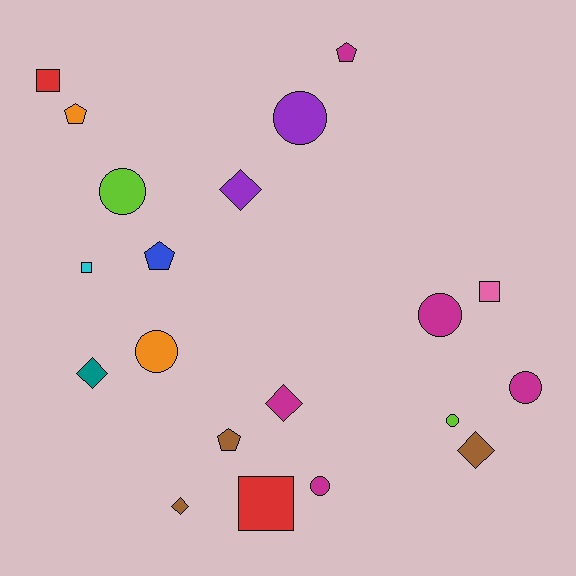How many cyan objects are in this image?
There is 1 cyan object.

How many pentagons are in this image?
There are 4 pentagons.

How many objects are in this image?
There are 20 objects.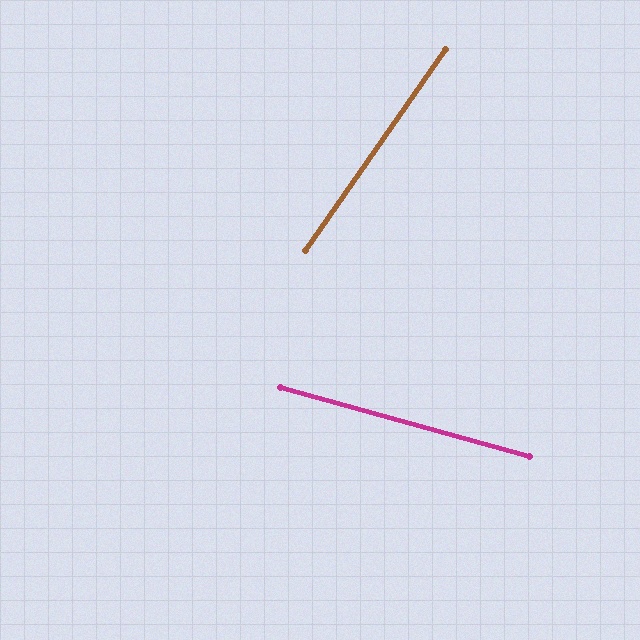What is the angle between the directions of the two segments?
Approximately 71 degrees.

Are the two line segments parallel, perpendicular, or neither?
Neither parallel nor perpendicular — they differ by about 71°.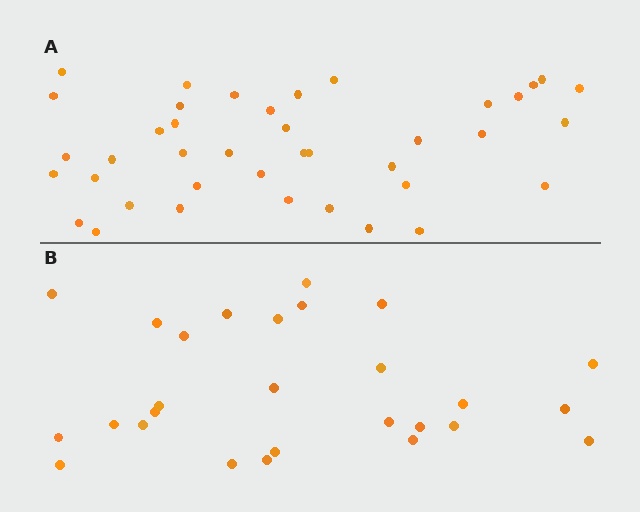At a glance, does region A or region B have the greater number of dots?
Region A (the top region) has more dots.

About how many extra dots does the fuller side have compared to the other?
Region A has approximately 15 more dots than region B.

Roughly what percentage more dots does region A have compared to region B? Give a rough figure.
About 50% more.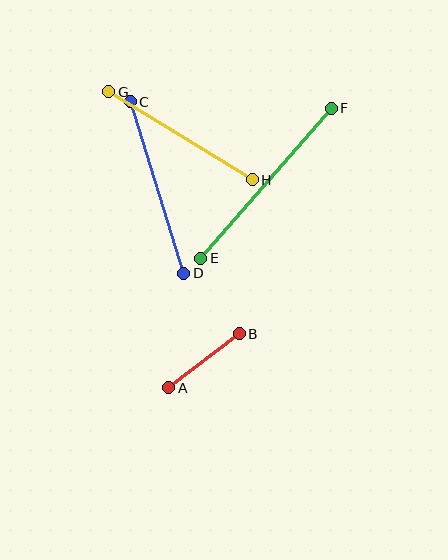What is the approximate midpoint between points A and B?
The midpoint is at approximately (204, 361) pixels.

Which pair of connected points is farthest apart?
Points E and F are farthest apart.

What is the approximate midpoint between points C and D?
The midpoint is at approximately (157, 187) pixels.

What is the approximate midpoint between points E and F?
The midpoint is at approximately (266, 183) pixels.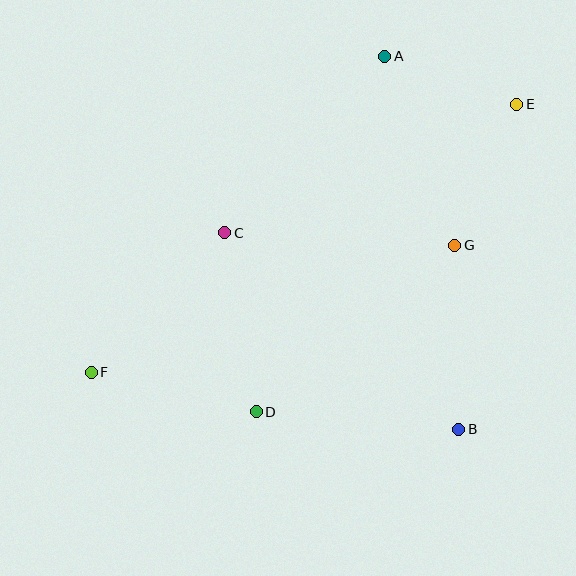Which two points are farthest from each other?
Points E and F are farthest from each other.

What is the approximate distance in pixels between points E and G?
The distance between E and G is approximately 154 pixels.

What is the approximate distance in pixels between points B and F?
The distance between B and F is approximately 372 pixels.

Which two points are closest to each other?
Points A and E are closest to each other.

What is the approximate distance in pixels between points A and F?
The distance between A and F is approximately 431 pixels.